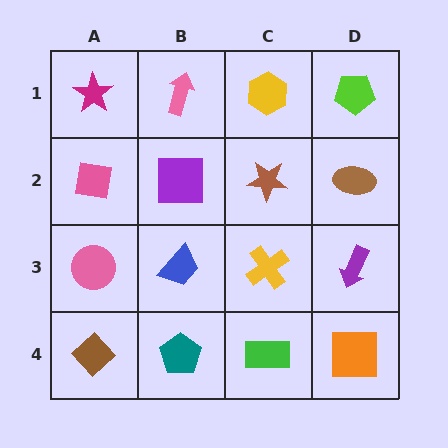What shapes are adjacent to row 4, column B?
A blue trapezoid (row 3, column B), a brown diamond (row 4, column A), a green rectangle (row 4, column C).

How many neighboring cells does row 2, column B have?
4.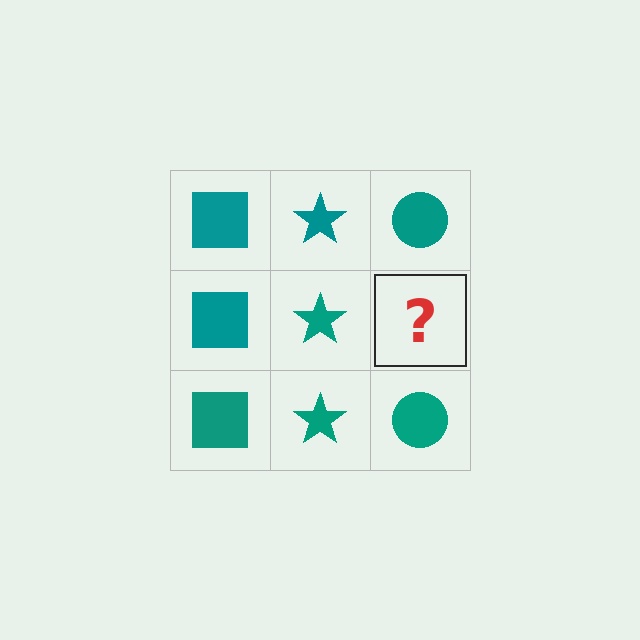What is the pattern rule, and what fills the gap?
The rule is that each column has a consistent shape. The gap should be filled with a teal circle.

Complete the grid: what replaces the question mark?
The question mark should be replaced with a teal circle.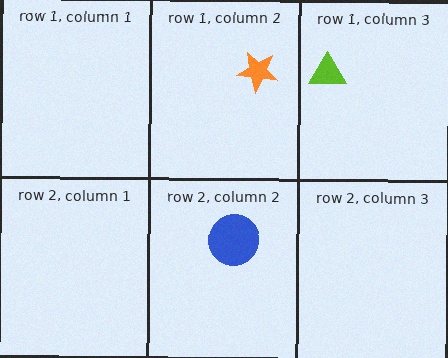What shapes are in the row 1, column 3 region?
The lime triangle.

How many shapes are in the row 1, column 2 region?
1.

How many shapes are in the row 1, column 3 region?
1.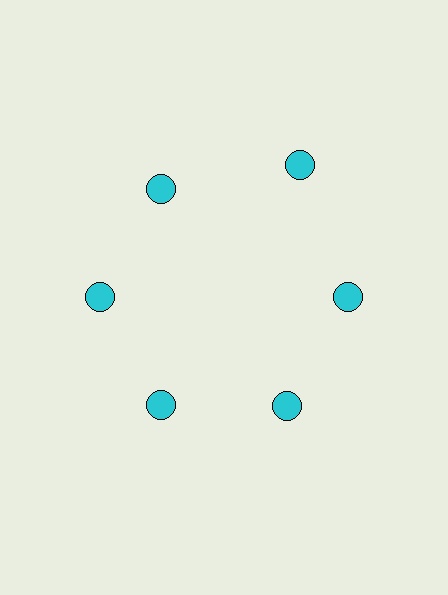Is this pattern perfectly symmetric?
No. The 6 cyan circles are arranged in a ring, but one element near the 1 o'clock position is pushed outward from the center, breaking the 6-fold rotational symmetry.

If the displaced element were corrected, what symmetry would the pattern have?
It would have 6-fold rotational symmetry — the pattern would map onto itself every 60 degrees.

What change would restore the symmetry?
The symmetry would be restored by moving it inward, back onto the ring so that all 6 circles sit at equal angles and equal distance from the center.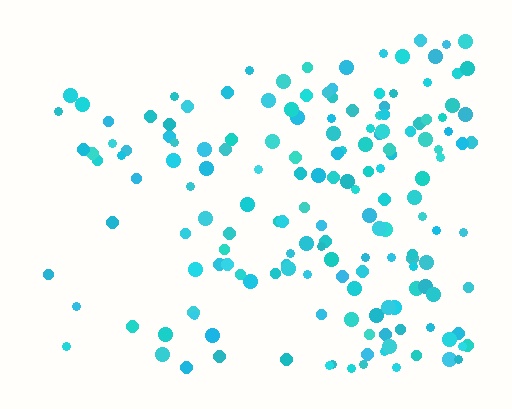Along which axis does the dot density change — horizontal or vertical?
Horizontal.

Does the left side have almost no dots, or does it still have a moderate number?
Still a moderate number, just noticeably fewer than the right.